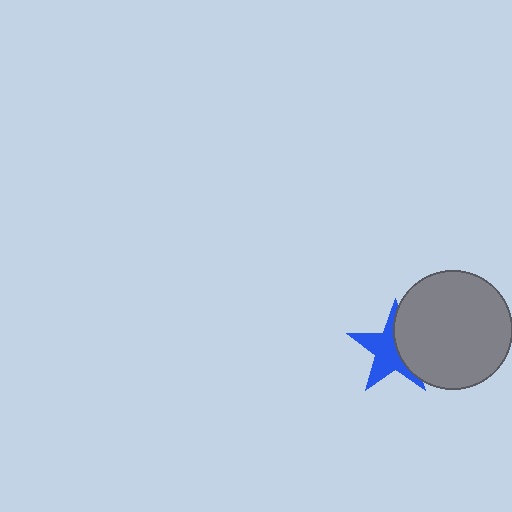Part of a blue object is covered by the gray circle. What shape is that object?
It is a star.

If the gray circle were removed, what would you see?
You would see the complete blue star.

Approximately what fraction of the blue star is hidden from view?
Roughly 41% of the blue star is hidden behind the gray circle.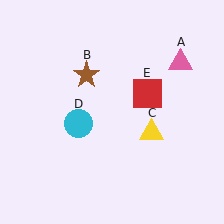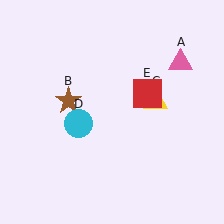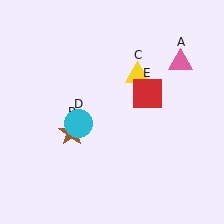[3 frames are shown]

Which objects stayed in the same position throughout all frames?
Pink triangle (object A) and cyan circle (object D) and red square (object E) remained stationary.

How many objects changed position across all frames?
2 objects changed position: brown star (object B), yellow triangle (object C).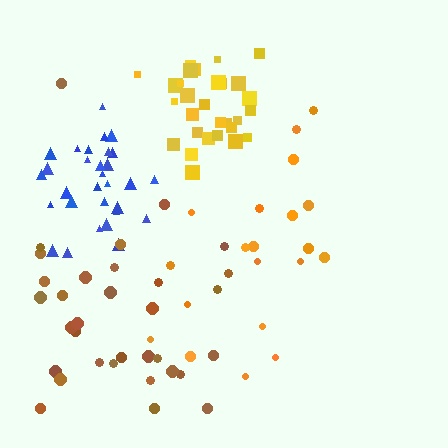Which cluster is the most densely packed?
Yellow.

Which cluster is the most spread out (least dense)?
Orange.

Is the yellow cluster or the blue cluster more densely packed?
Yellow.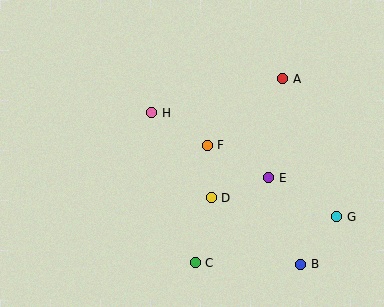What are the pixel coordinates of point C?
Point C is at (195, 263).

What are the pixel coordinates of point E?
Point E is at (269, 178).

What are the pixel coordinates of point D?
Point D is at (211, 198).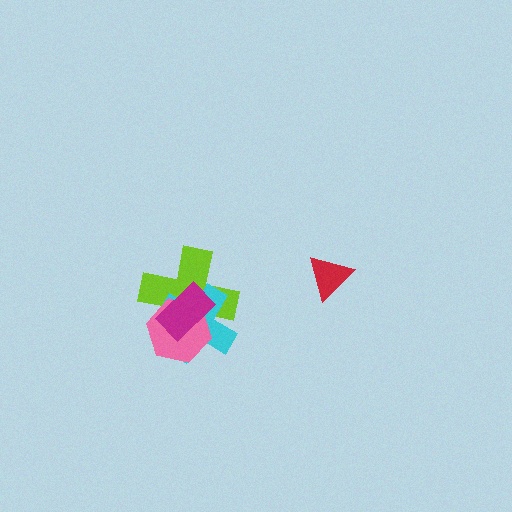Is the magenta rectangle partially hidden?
No, no other shape covers it.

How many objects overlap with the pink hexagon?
3 objects overlap with the pink hexagon.